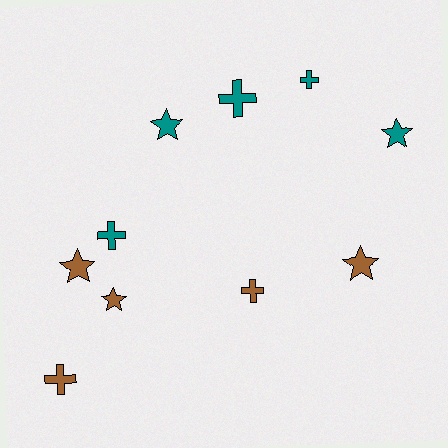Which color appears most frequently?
Teal, with 5 objects.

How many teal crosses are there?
There are 3 teal crosses.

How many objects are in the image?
There are 10 objects.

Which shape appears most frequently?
Star, with 5 objects.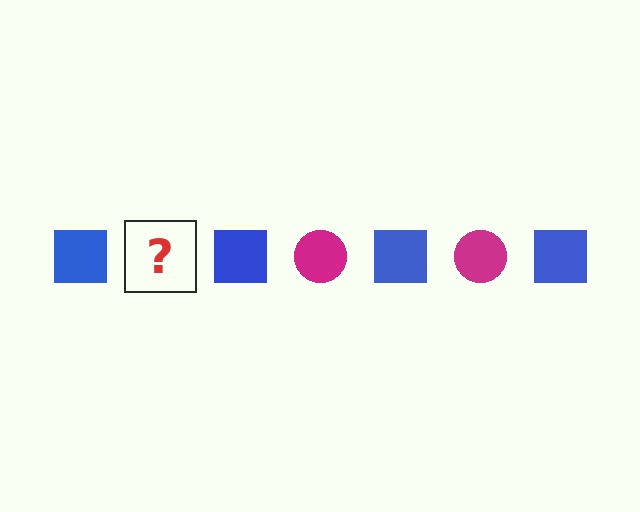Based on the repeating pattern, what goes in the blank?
The blank should be a magenta circle.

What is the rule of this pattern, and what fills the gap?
The rule is that the pattern alternates between blue square and magenta circle. The gap should be filled with a magenta circle.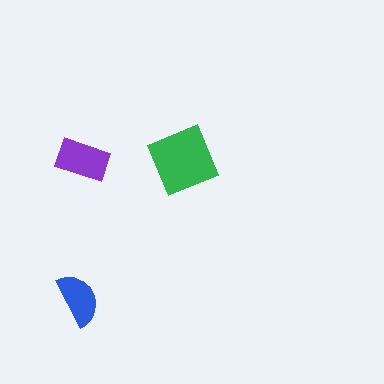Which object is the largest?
The green square.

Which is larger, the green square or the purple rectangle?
The green square.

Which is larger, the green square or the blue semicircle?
The green square.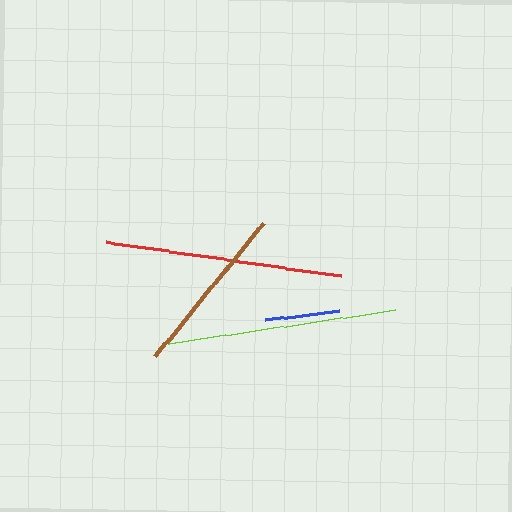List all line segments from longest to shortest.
From longest to shortest: red, lime, brown, blue.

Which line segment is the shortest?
The blue line is the shortest at approximately 75 pixels.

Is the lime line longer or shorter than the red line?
The red line is longer than the lime line.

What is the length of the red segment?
The red segment is approximately 236 pixels long.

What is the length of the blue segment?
The blue segment is approximately 75 pixels long.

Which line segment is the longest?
The red line is the longest at approximately 236 pixels.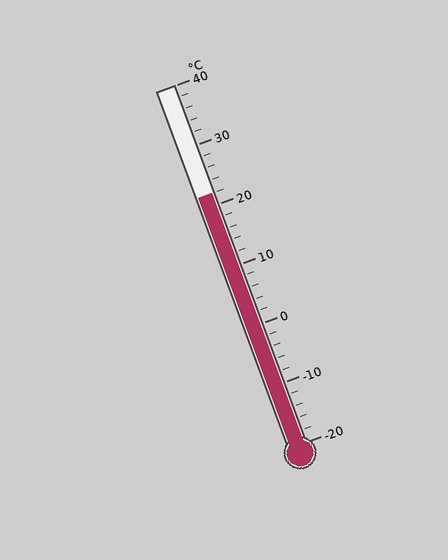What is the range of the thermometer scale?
The thermometer scale ranges from -20°C to 40°C.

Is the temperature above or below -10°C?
The temperature is above -10°C.